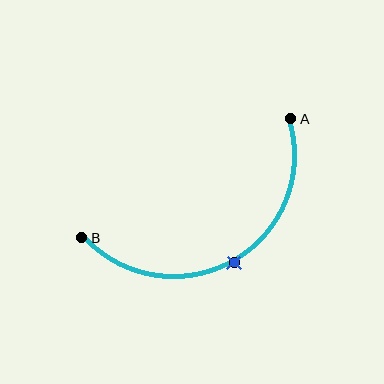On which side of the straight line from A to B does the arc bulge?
The arc bulges below the straight line connecting A and B.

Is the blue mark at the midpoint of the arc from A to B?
Yes. The blue mark lies on the arc at equal arc-length from both A and B — it is the arc midpoint.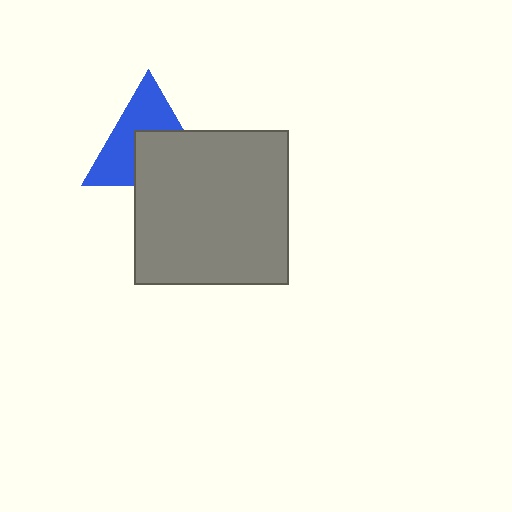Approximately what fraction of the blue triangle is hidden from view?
Roughly 47% of the blue triangle is hidden behind the gray square.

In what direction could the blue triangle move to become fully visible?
The blue triangle could move up. That would shift it out from behind the gray square entirely.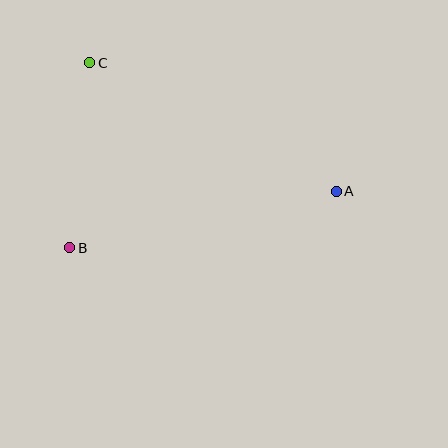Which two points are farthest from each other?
Points A and C are farthest from each other.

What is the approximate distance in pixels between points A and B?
The distance between A and B is approximately 273 pixels.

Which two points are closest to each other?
Points B and C are closest to each other.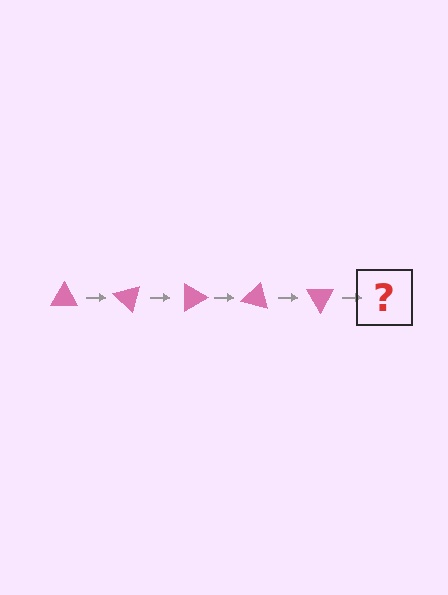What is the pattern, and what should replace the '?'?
The pattern is that the triangle rotates 45 degrees each step. The '?' should be a pink triangle rotated 225 degrees.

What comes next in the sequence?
The next element should be a pink triangle rotated 225 degrees.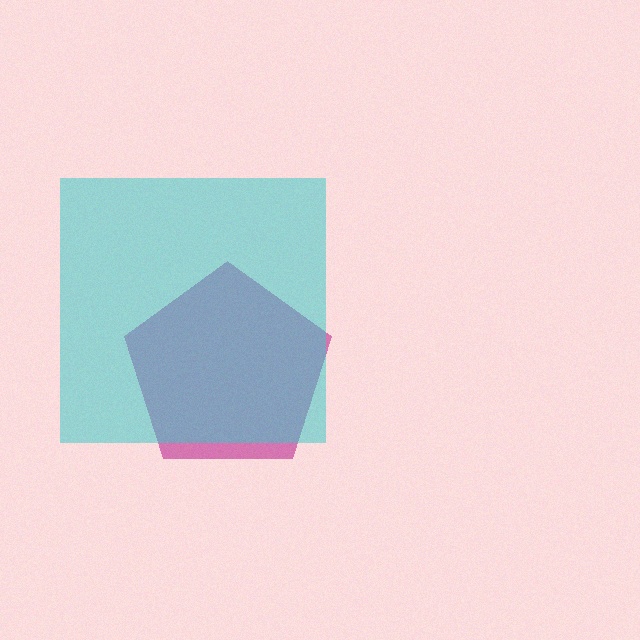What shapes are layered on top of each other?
The layered shapes are: a magenta pentagon, a cyan square.